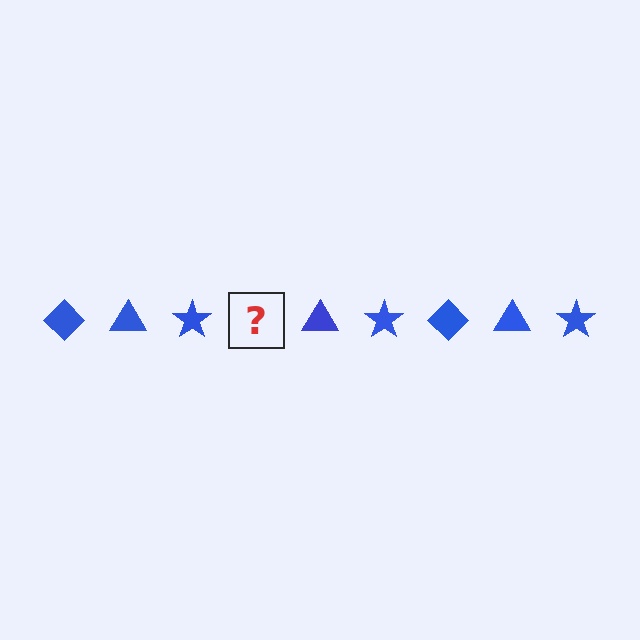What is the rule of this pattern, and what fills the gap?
The rule is that the pattern cycles through diamond, triangle, star shapes in blue. The gap should be filled with a blue diamond.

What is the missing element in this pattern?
The missing element is a blue diamond.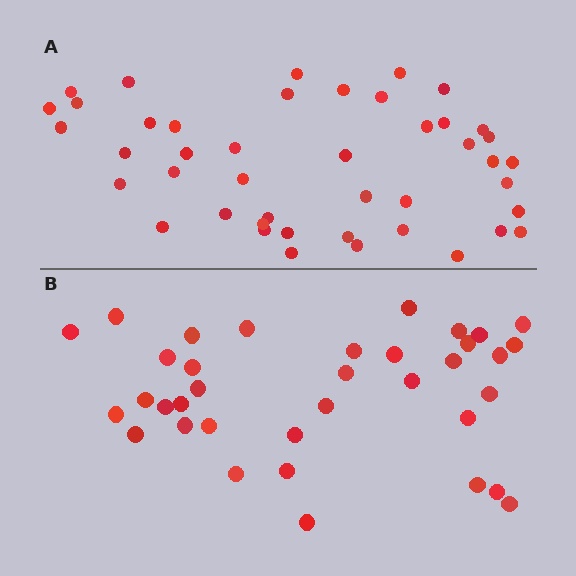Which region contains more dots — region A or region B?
Region A (the top region) has more dots.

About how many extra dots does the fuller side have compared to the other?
Region A has roughly 8 or so more dots than region B.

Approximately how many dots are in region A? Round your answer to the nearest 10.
About 40 dots. (The exact count is 44, which rounds to 40.)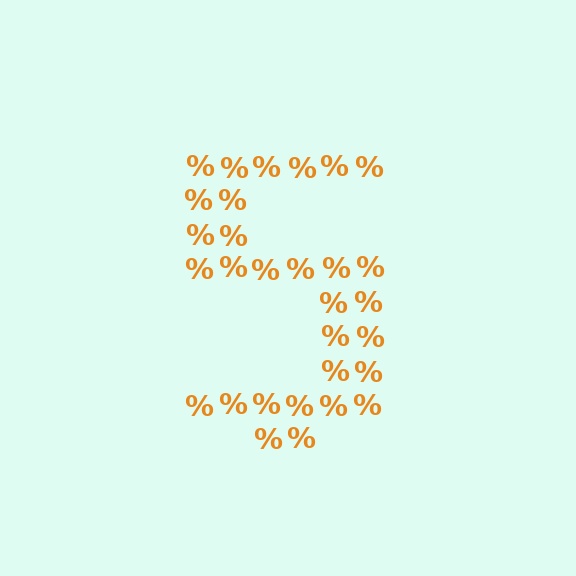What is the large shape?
The large shape is the digit 5.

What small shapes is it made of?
It is made of small percent signs.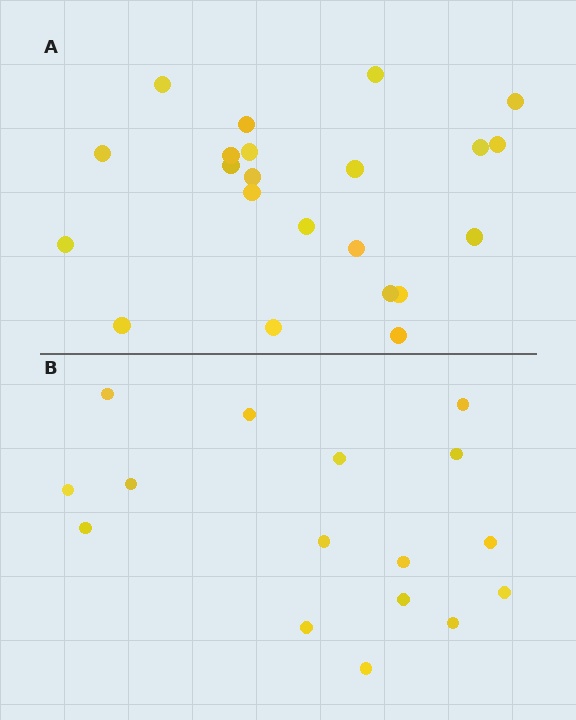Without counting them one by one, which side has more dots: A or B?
Region A (the top region) has more dots.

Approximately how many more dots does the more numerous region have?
Region A has about 6 more dots than region B.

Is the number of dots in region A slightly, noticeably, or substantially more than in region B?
Region A has noticeably more, but not dramatically so. The ratio is roughly 1.4 to 1.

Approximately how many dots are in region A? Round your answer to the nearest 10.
About 20 dots. (The exact count is 22, which rounds to 20.)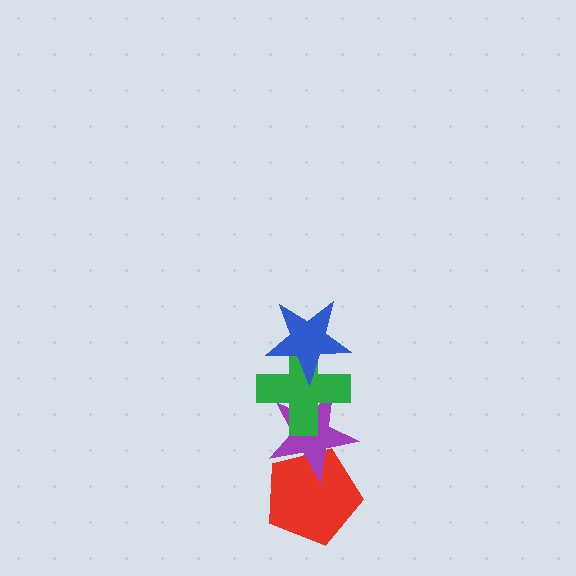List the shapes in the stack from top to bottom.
From top to bottom: the blue star, the green cross, the purple star, the red pentagon.